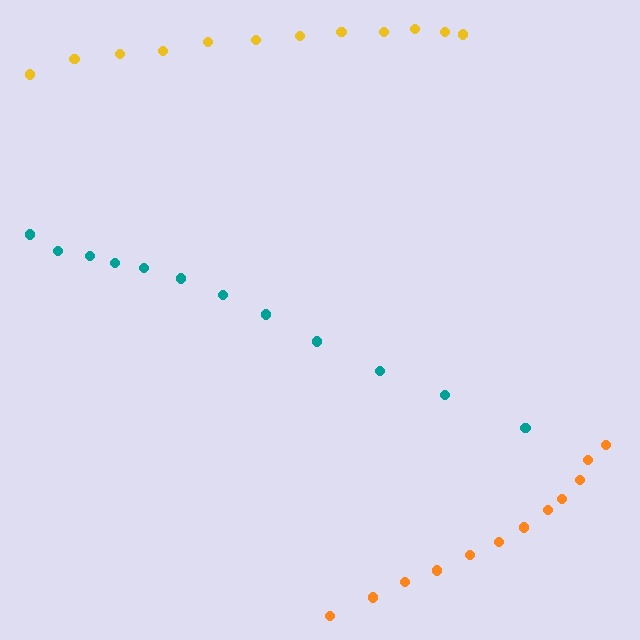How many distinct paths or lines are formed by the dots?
There are 3 distinct paths.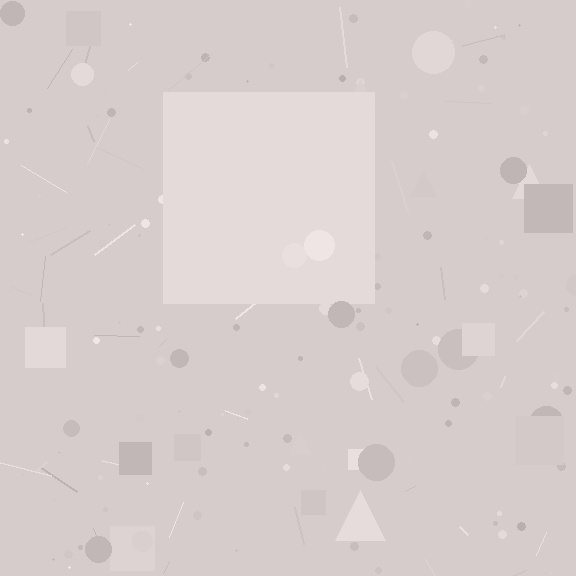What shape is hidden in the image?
A square is hidden in the image.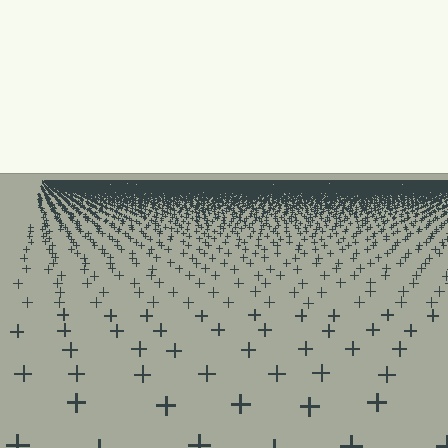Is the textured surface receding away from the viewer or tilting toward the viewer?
The surface is receding away from the viewer. Texture elements get smaller and denser toward the top.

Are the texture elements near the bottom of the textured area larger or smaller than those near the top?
Larger. Near the bottom, elements are closer to the viewer and appear at a bigger on-screen size.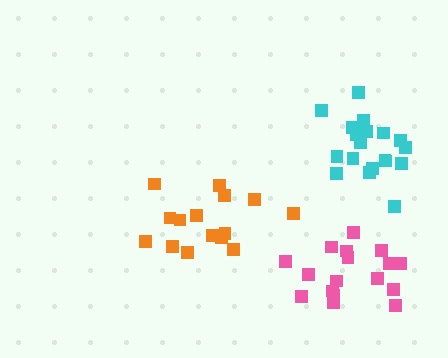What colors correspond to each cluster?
The clusters are colored: orange, cyan, pink.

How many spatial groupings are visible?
There are 3 spatial groupings.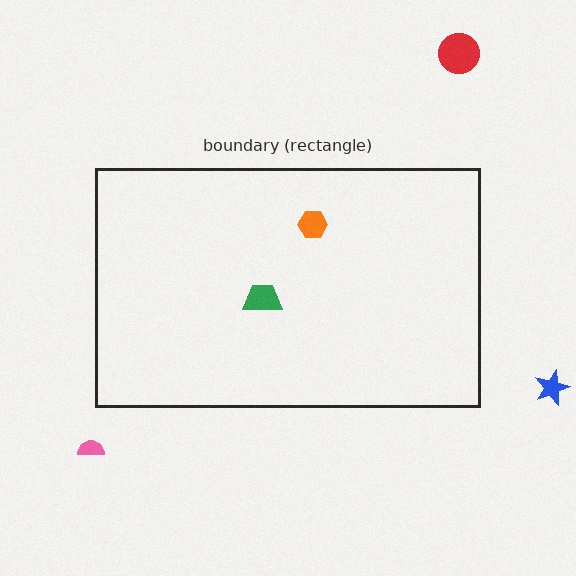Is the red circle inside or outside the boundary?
Outside.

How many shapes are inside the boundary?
2 inside, 3 outside.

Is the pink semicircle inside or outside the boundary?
Outside.